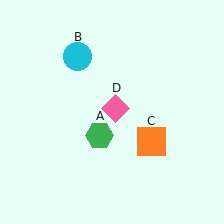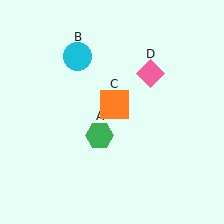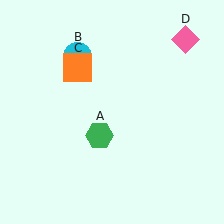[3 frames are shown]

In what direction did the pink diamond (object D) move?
The pink diamond (object D) moved up and to the right.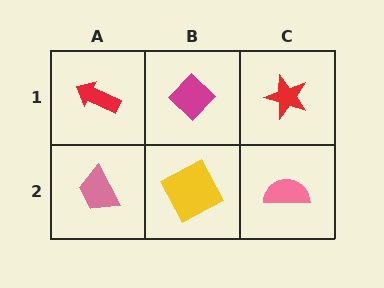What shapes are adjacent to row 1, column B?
A yellow square (row 2, column B), a red arrow (row 1, column A), a red star (row 1, column C).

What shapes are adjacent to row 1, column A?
A pink trapezoid (row 2, column A), a magenta diamond (row 1, column B).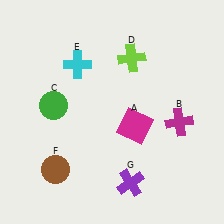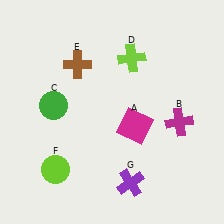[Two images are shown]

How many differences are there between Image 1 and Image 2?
There are 2 differences between the two images.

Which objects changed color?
E changed from cyan to brown. F changed from brown to lime.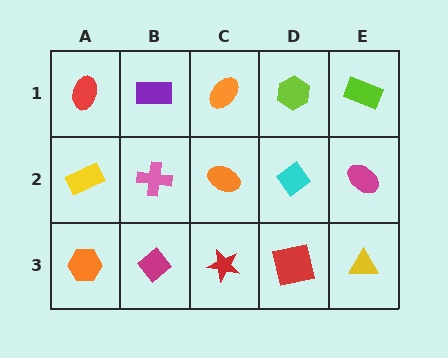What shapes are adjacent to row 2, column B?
A purple rectangle (row 1, column B), a magenta diamond (row 3, column B), a yellow rectangle (row 2, column A), an orange ellipse (row 2, column C).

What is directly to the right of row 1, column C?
A lime hexagon.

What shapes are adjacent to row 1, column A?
A yellow rectangle (row 2, column A), a purple rectangle (row 1, column B).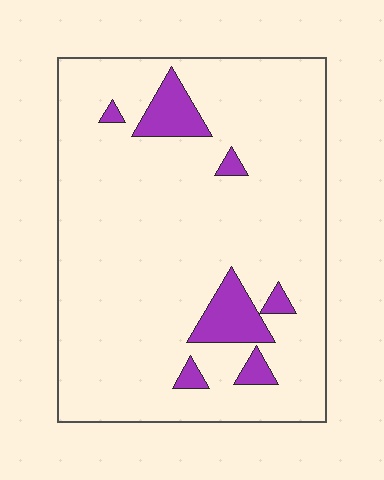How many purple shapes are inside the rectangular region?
7.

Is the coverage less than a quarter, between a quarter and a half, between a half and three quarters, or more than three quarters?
Less than a quarter.